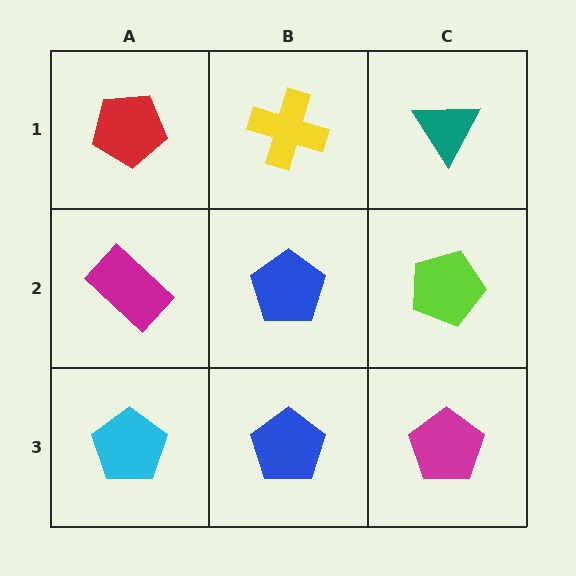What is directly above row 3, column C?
A lime pentagon.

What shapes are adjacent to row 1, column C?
A lime pentagon (row 2, column C), a yellow cross (row 1, column B).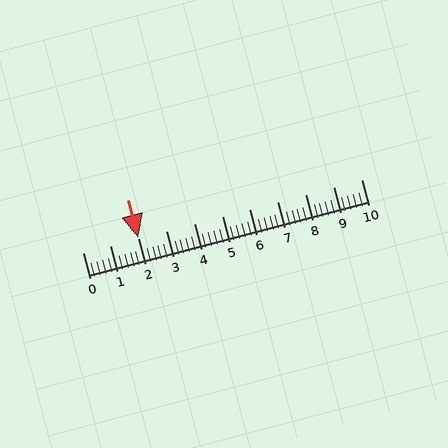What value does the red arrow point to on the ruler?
The red arrow points to approximately 2.0.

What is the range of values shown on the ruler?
The ruler shows values from 0 to 10.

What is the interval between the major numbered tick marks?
The major tick marks are spaced 1 units apart.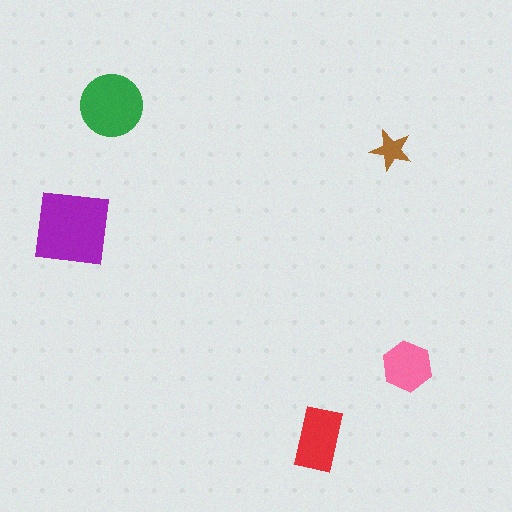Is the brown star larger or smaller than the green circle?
Smaller.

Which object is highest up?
The green circle is topmost.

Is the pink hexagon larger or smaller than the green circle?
Smaller.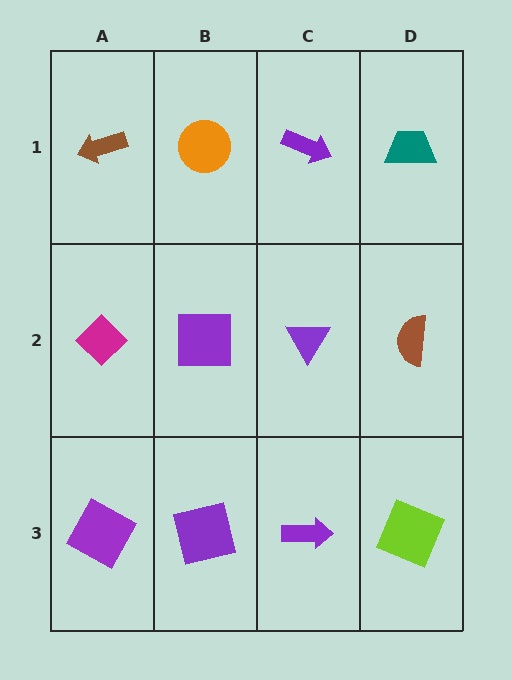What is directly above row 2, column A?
A brown arrow.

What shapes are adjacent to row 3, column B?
A purple square (row 2, column B), a purple square (row 3, column A), a purple arrow (row 3, column C).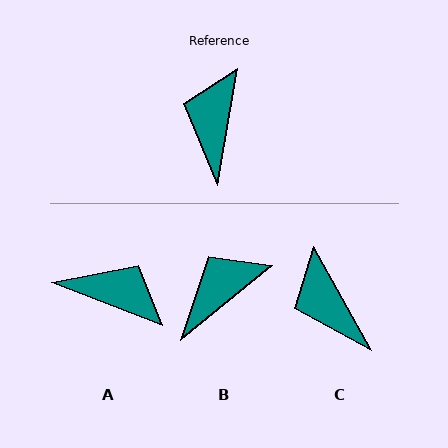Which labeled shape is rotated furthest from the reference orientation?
A, about 102 degrees away.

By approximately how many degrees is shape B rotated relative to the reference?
Approximately 42 degrees clockwise.